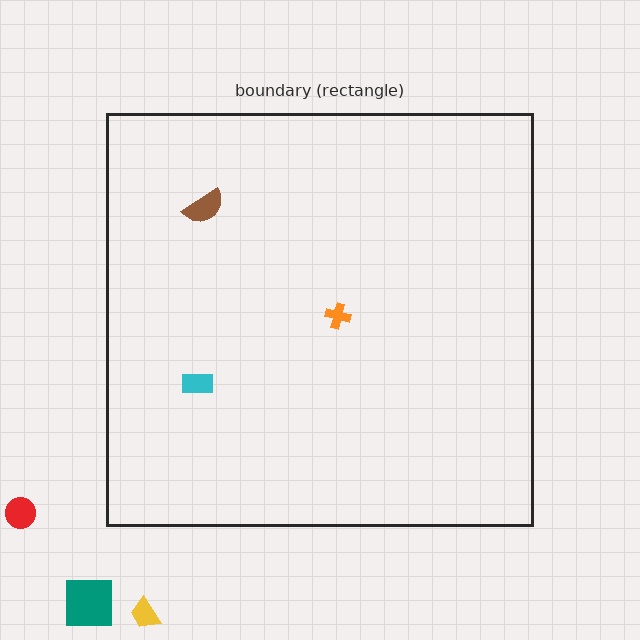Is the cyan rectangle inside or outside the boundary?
Inside.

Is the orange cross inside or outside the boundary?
Inside.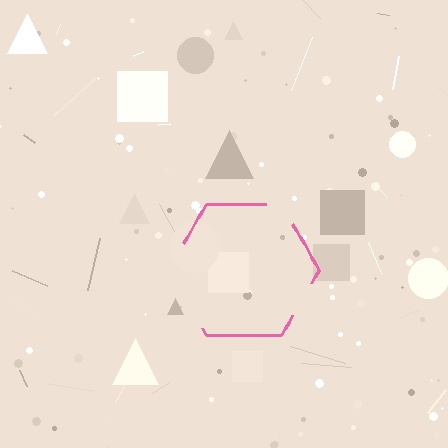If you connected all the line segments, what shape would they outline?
They would outline a hexagon.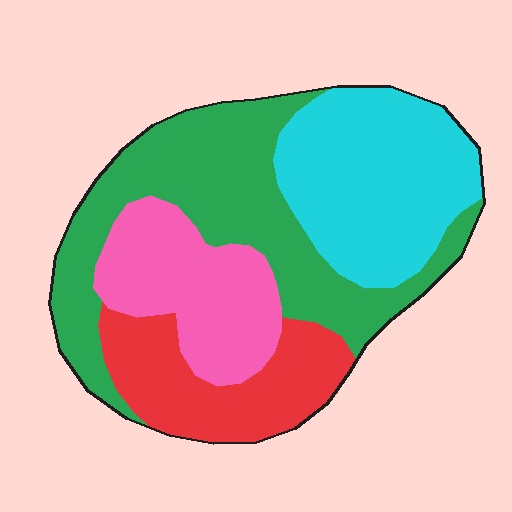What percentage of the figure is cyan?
Cyan covers about 25% of the figure.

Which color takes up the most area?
Green, at roughly 35%.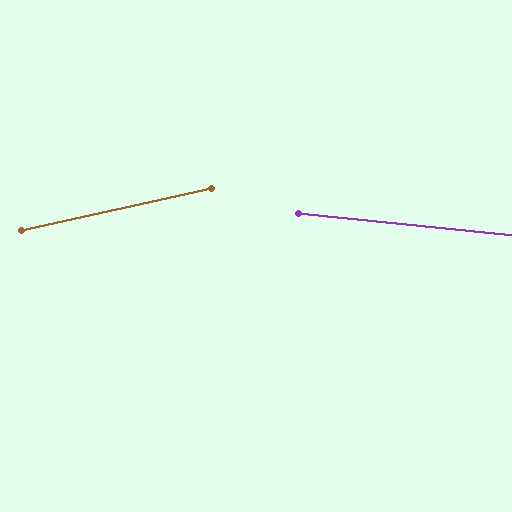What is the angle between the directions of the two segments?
Approximately 19 degrees.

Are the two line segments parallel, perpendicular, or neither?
Neither parallel nor perpendicular — they differ by about 19°.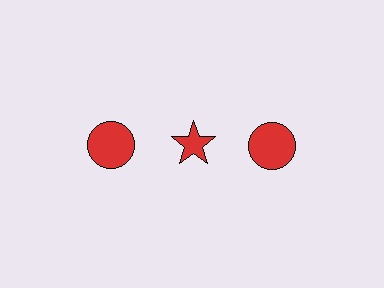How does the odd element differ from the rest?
It has a different shape: star instead of circle.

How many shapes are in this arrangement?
There are 3 shapes arranged in a grid pattern.